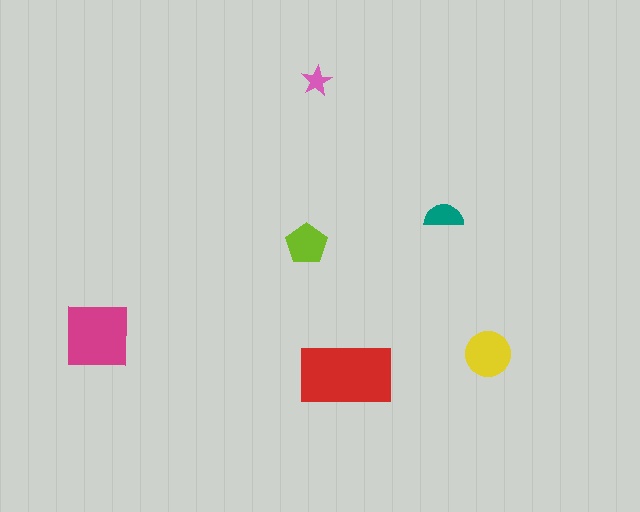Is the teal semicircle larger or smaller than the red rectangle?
Smaller.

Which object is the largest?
The red rectangle.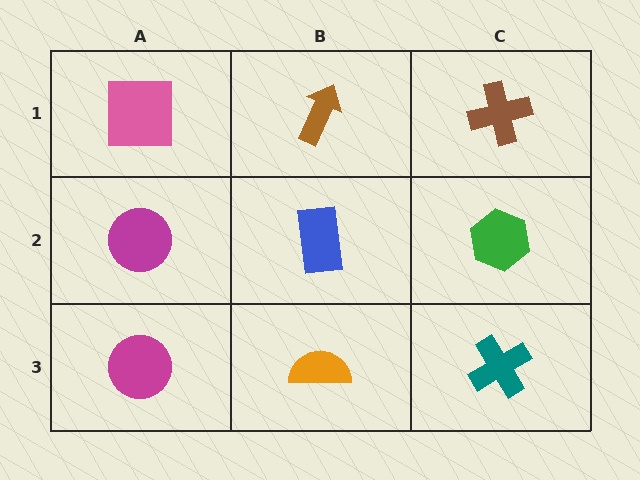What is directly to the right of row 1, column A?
A brown arrow.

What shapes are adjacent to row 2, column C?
A brown cross (row 1, column C), a teal cross (row 3, column C), a blue rectangle (row 2, column B).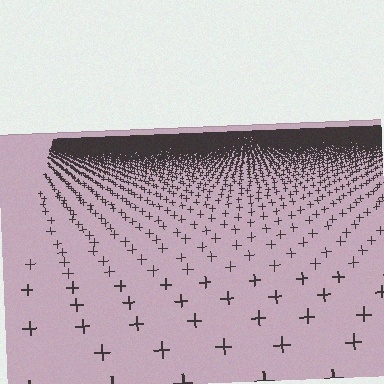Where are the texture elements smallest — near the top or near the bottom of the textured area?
Near the top.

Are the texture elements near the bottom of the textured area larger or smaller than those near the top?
Larger. Near the bottom, elements are closer to the viewer and appear at a bigger on-screen size.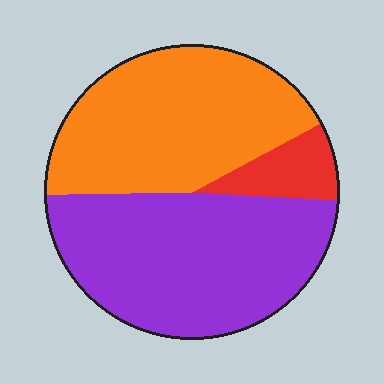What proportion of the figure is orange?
Orange takes up about two fifths (2/5) of the figure.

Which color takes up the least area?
Red, at roughly 10%.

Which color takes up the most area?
Purple, at roughly 50%.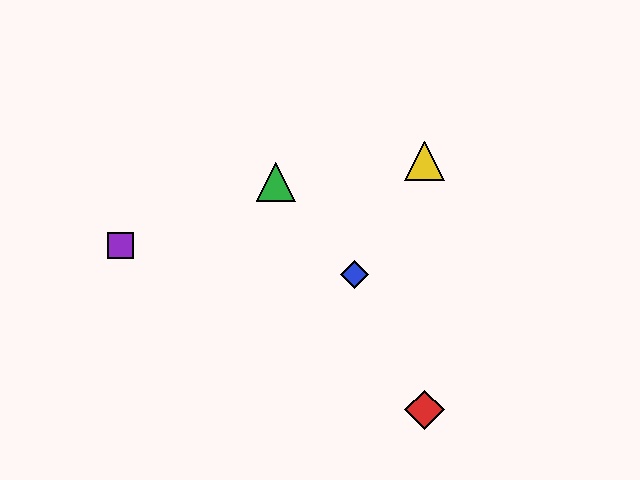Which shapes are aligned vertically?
The red diamond, the yellow triangle are aligned vertically.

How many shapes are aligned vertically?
2 shapes (the red diamond, the yellow triangle) are aligned vertically.